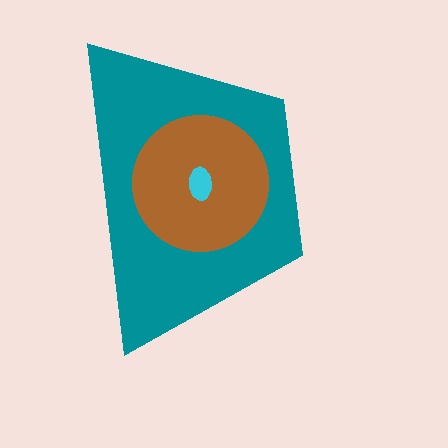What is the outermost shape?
The teal trapezoid.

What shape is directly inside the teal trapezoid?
The brown circle.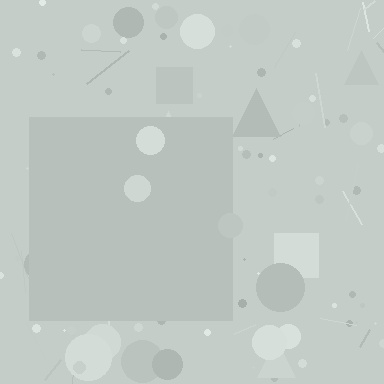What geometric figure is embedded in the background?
A square is embedded in the background.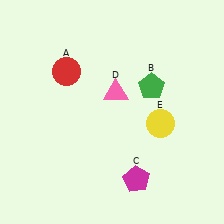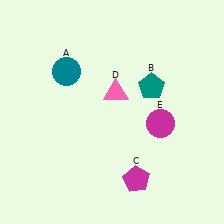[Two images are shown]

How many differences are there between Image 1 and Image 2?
There are 3 differences between the two images.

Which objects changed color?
A changed from red to teal. B changed from green to teal. E changed from yellow to magenta.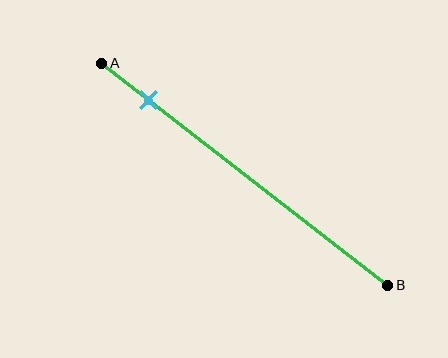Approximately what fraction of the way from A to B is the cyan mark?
The cyan mark is approximately 15% of the way from A to B.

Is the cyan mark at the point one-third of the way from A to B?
No, the mark is at about 15% from A, not at the 33% one-third point.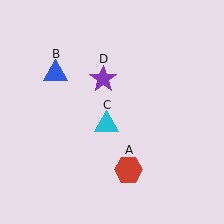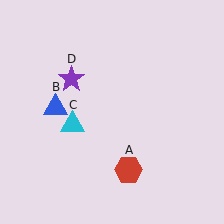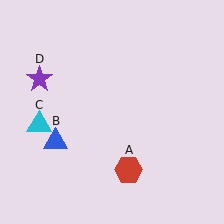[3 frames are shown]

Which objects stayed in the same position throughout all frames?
Red hexagon (object A) remained stationary.